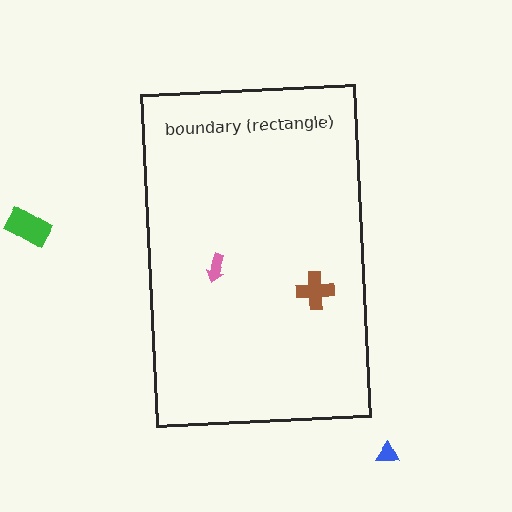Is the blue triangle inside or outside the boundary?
Outside.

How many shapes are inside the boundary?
2 inside, 2 outside.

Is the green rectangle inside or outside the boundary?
Outside.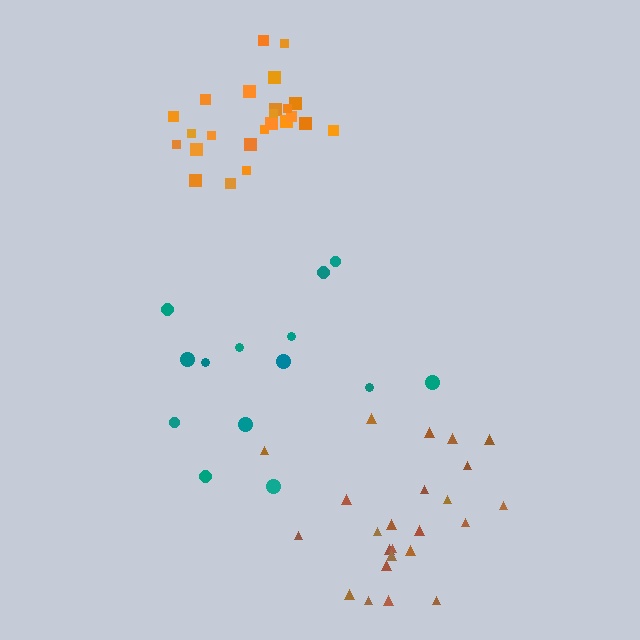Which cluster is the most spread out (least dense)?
Teal.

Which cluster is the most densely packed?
Orange.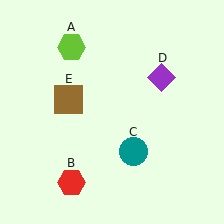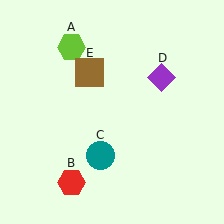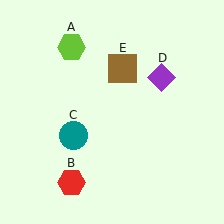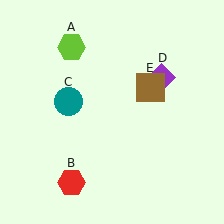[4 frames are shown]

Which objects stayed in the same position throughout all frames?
Lime hexagon (object A) and red hexagon (object B) and purple diamond (object D) remained stationary.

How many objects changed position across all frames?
2 objects changed position: teal circle (object C), brown square (object E).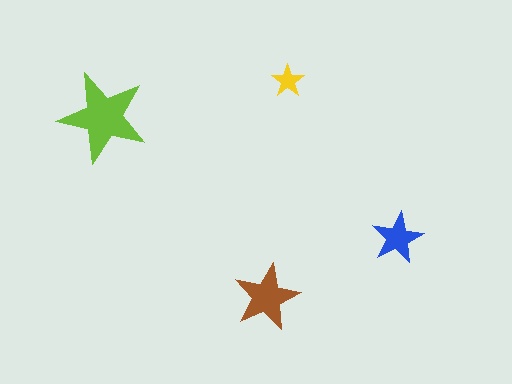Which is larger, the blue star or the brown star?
The brown one.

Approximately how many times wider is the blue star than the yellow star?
About 1.5 times wider.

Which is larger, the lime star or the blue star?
The lime one.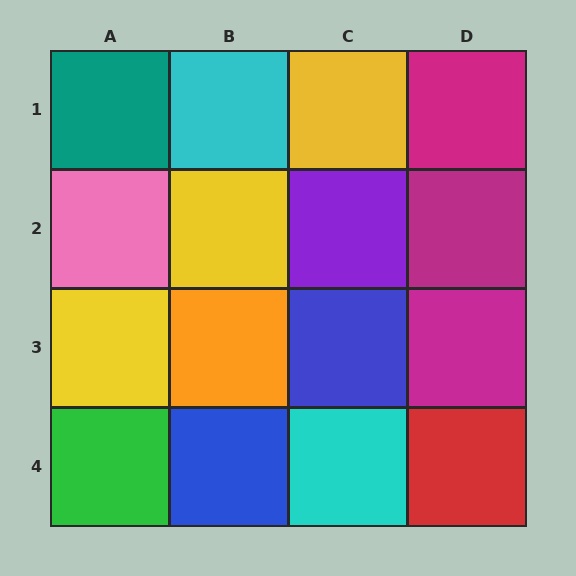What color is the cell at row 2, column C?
Purple.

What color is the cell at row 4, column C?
Cyan.